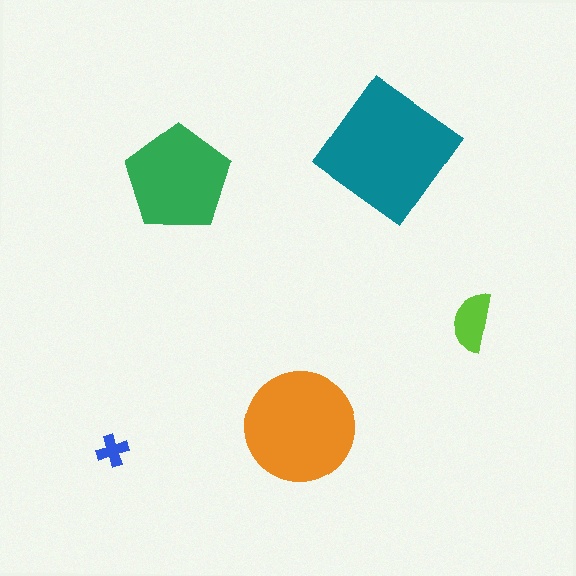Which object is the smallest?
The blue cross.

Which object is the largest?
The teal diamond.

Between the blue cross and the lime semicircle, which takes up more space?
The lime semicircle.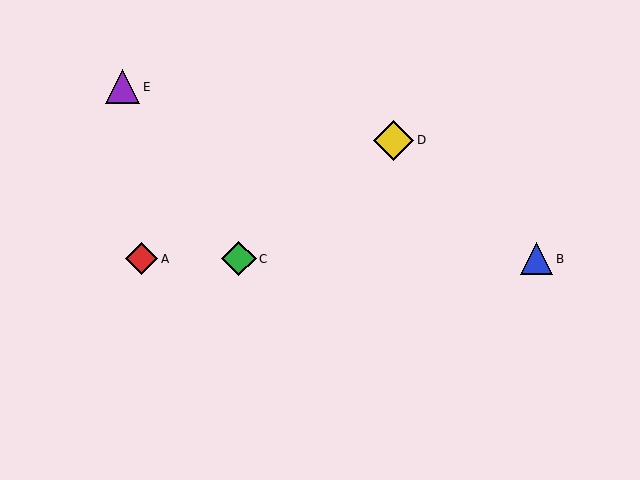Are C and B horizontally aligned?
Yes, both are at y≈259.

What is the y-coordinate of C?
Object C is at y≈259.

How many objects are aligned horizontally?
3 objects (A, B, C) are aligned horizontally.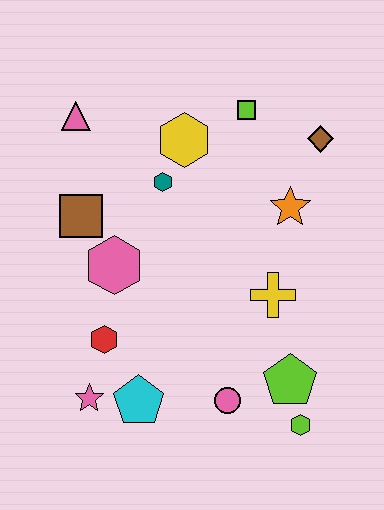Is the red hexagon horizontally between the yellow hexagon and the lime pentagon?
No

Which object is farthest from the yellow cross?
The pink triangle is farthest from the yellow cross.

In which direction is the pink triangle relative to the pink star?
The pink triangle is above the pink star.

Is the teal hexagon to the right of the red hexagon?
Yes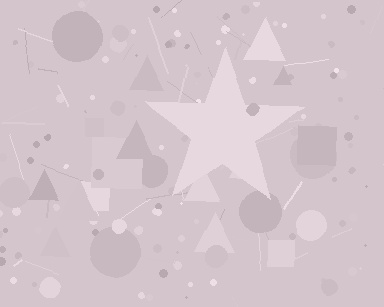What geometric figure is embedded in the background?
A star is embedded in the background.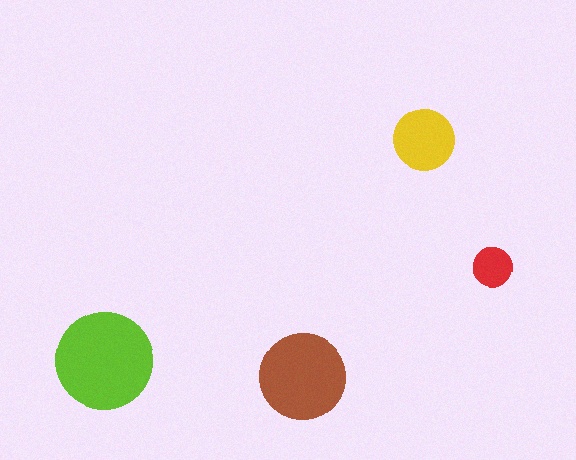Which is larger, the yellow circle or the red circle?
The yellow one.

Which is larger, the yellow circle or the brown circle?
The brown one.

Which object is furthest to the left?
The lime circle is leftmost.